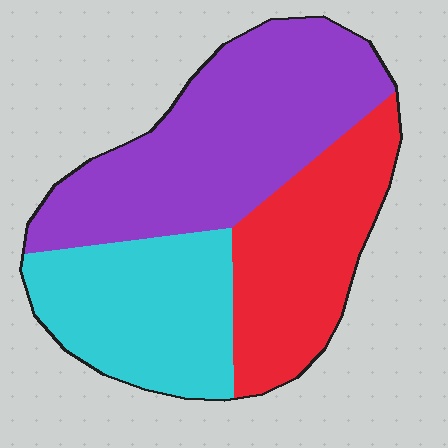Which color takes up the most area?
Purple, at roughly 45%.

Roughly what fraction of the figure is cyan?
Cyan takes up between a quarter and a half of the figure.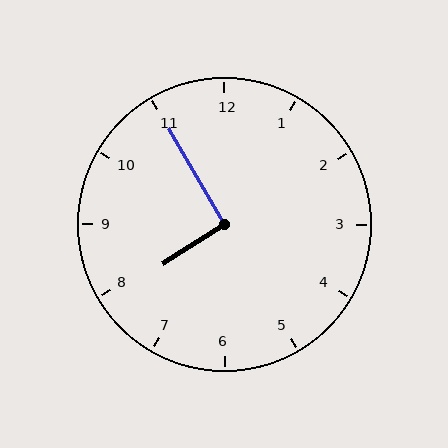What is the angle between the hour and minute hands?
Approximately 92 degrees.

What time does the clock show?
7:55.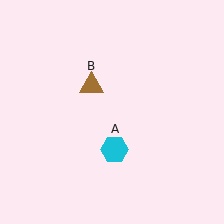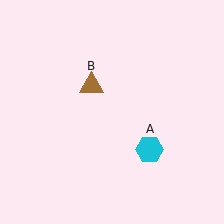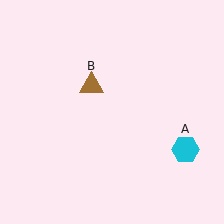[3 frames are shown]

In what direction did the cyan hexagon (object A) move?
The cyan hexagon (object A) moved right.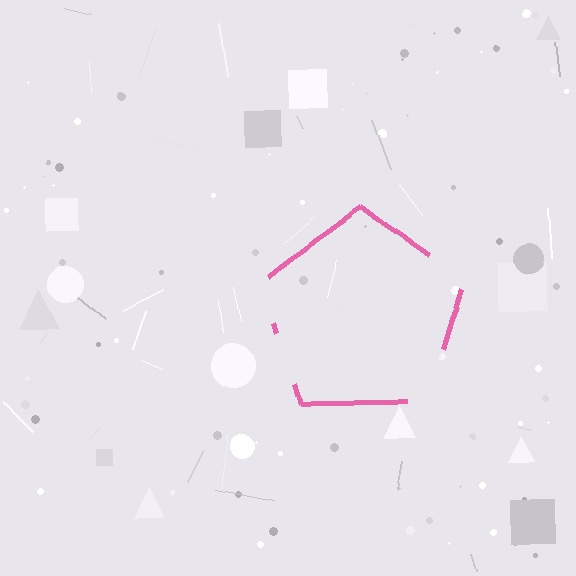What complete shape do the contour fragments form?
The contour fragments form a pentagon.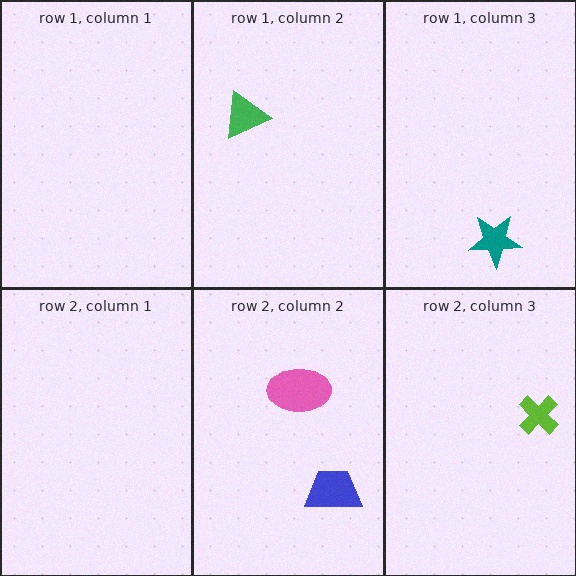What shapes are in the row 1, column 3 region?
The teal star.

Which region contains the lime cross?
The row 2, column 3 region.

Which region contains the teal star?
The row 1, column 3 region.